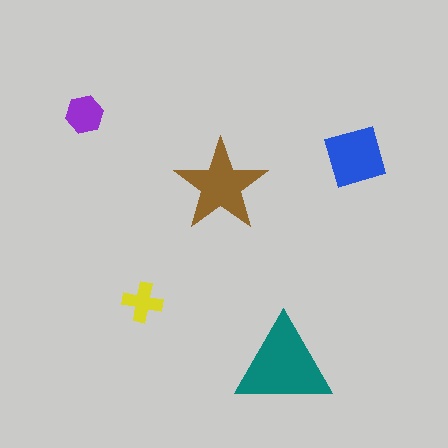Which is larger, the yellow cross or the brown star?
The brown star.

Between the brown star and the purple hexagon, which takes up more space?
The brown star.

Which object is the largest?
The teal triangle.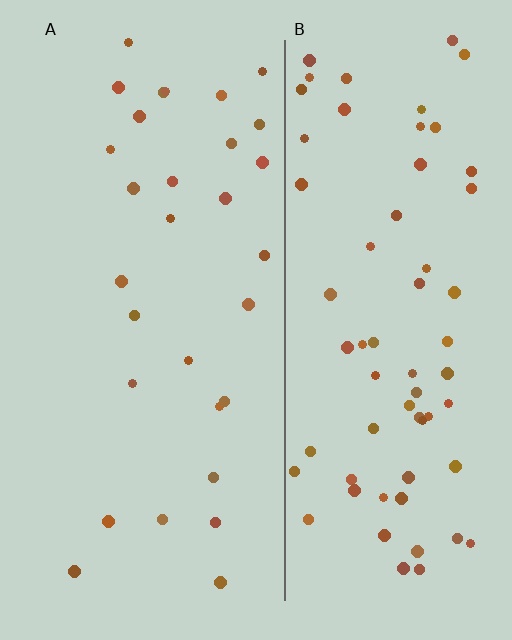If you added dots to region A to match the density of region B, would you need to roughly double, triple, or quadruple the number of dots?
Approximately double.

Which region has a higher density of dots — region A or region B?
B (the right).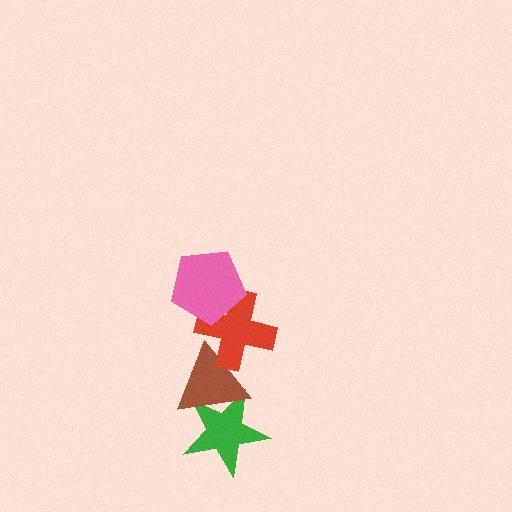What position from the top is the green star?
The green star is 4th from the top.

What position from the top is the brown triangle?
The brown triangle is 3rd from the top.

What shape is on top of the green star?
The brown triangle is on top of the green star.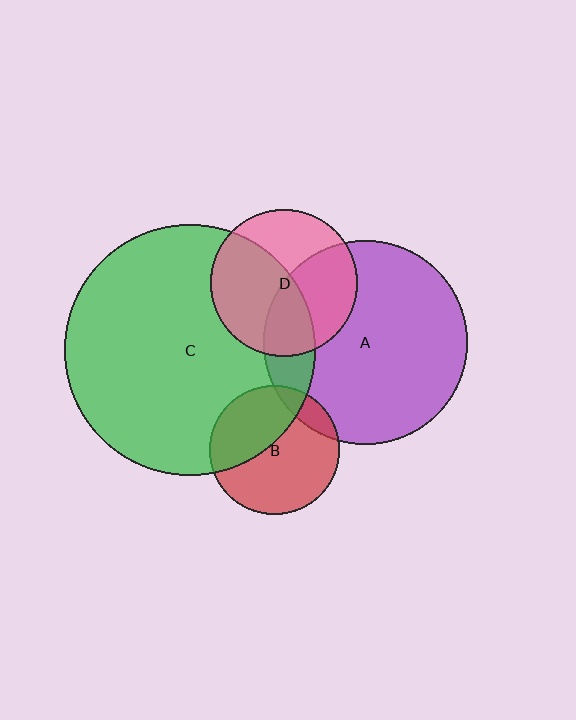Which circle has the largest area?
Circle C (green).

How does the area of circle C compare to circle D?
Approximately 2.9 times.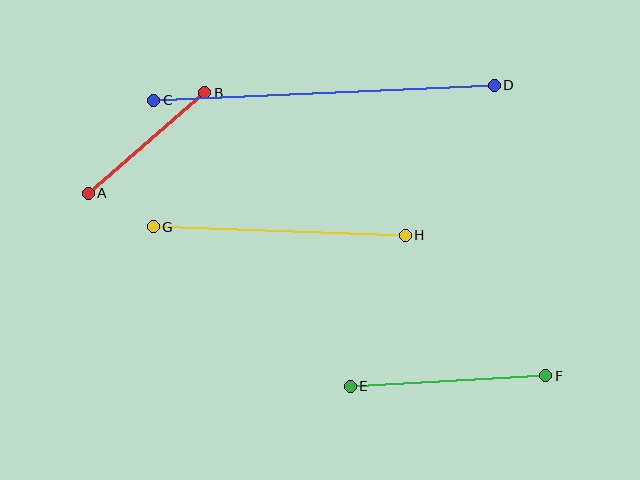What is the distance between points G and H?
The distance is approximately 252 pixels.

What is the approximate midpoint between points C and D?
The midpoint is at approximately (324, 93) pixels.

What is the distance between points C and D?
The distance is approximately 341 pixels.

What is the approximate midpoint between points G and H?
The midpoint is at approximately (279, 231) pixels.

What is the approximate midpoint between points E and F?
The midpoint is at approximately (448, 381) pixels.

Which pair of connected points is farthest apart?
Points C and D are farthest apart.